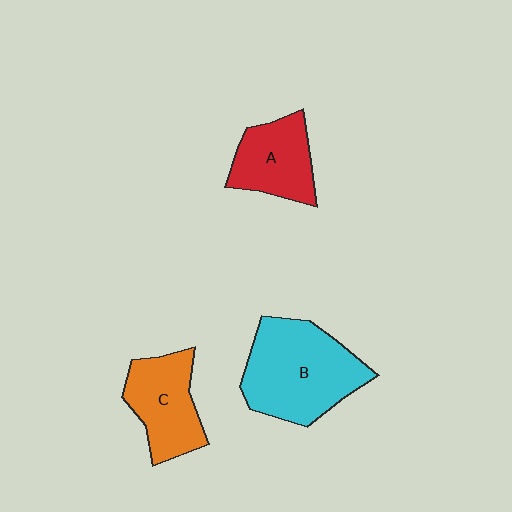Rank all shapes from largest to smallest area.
From largest to smallest: B (cyan), C (orange), A (red).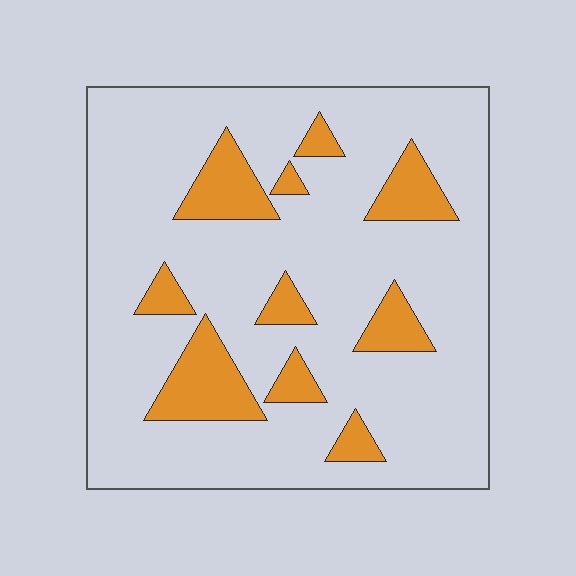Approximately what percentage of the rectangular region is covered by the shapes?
Approximately 15%.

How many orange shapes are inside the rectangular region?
10.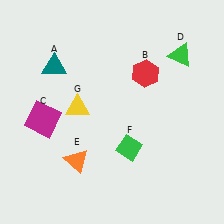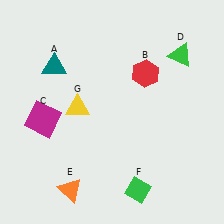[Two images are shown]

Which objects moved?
The objects that moved are: the orange triangle (E), the green diamond (F).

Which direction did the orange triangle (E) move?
The orange triangle (E) moved down.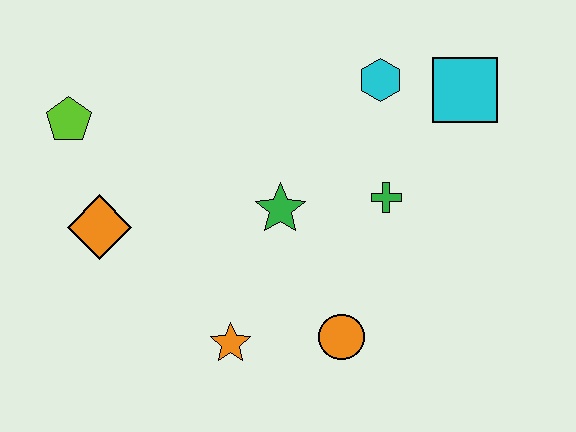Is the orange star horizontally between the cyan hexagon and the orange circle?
No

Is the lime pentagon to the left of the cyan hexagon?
Yes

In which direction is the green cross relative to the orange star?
The green cross is to the right of the orange star.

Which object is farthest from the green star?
The lime pentagon is farthest from the green star.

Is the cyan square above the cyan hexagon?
No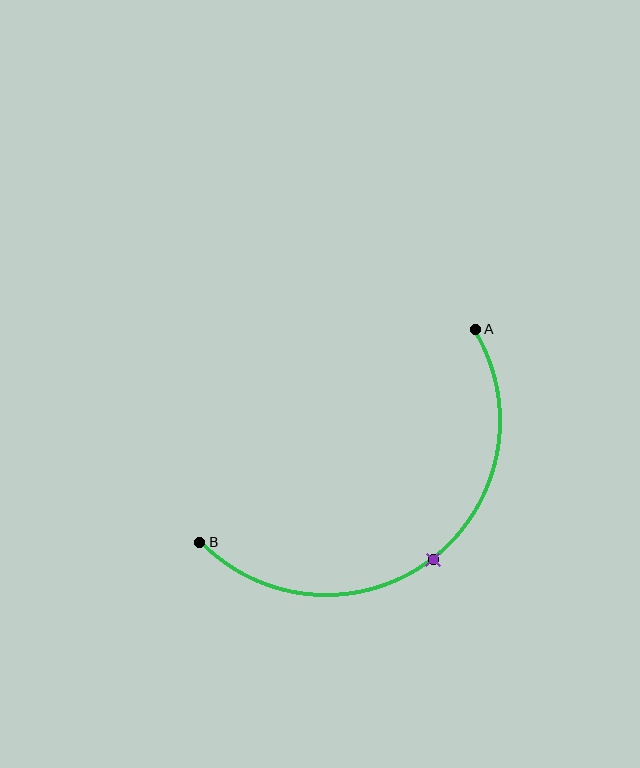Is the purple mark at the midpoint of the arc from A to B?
Yes. The purple mark lies on the arc at equal arc-length from both A and B — it is the arc midpoint.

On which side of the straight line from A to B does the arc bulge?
The arc bulges below and to the right of the straight line connecting A and B.